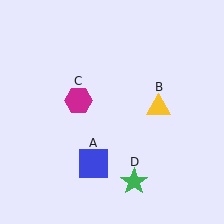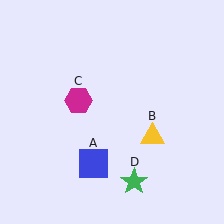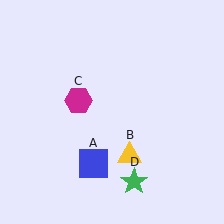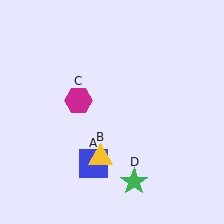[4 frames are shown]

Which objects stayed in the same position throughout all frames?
Blue square (object A) and magenta hexagon (object C) and green star (object D) remained stationary.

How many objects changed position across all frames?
1 object changed position: yellow triangle (object B).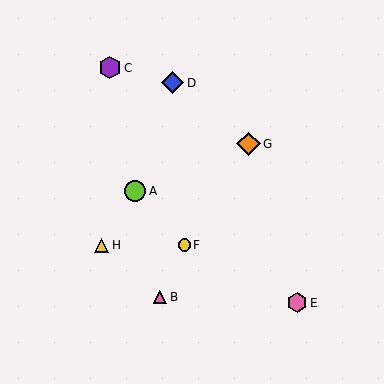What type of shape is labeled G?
Shape G is an orange diamond.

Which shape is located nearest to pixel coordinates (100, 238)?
The yellow triangle (labeled H) at (102, 245) is nearest to that location.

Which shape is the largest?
The orange diamond (labeled G) is the largest.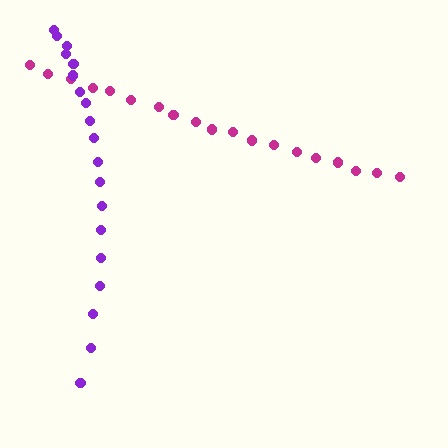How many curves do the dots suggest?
There are 2 distinct paths.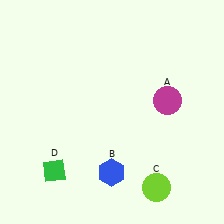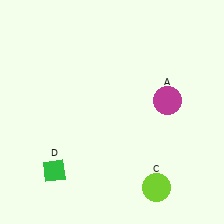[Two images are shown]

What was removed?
The blue hexagon (B) was removed in Image 2.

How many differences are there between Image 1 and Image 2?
There is 1 difference between the two images.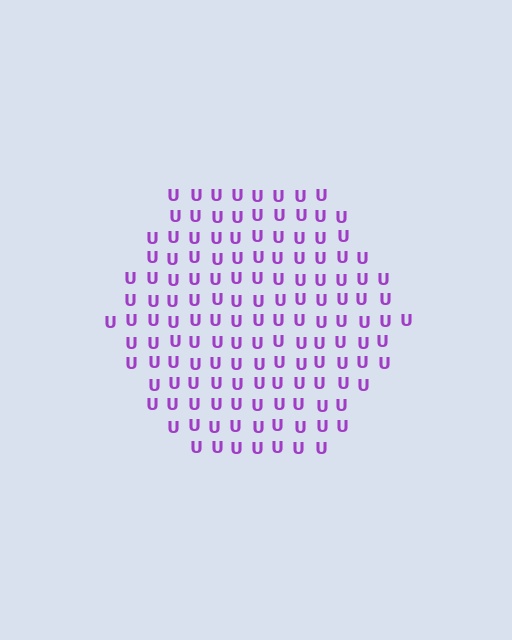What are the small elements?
The small elements are letter U's.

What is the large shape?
The large shape is a hexagon.